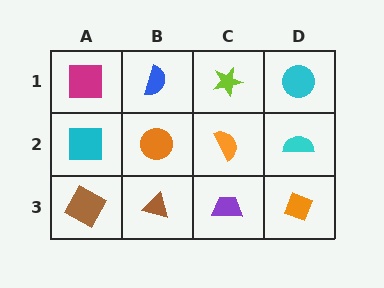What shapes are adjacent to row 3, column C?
An orange semicircle (row 2, column C), a brown triangle (row 3, column B), an orange diamond (row 3, column D).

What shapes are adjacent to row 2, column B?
A blue semicircle (row 1, column B), a brown triangle (row 3, column B), a cyan square (row 2, column A), an orange semicircle (row 2, column C).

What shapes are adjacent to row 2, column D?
A cyan circle (row 1, column D), an orange diamond (row 3, column D), an orange semicircle (row 2, column C).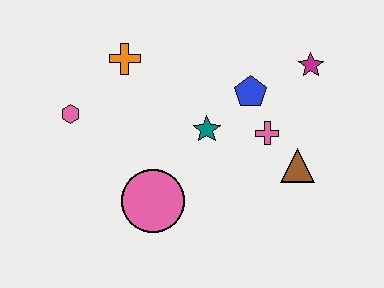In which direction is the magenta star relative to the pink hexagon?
The magenta star is to the right of the pink hexagon.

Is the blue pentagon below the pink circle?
No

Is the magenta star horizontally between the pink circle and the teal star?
No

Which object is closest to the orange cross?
The pink hexagon is closest to the orange cross.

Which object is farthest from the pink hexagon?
The magenta star is farthest from the pink hexagon.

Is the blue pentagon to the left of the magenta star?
Yes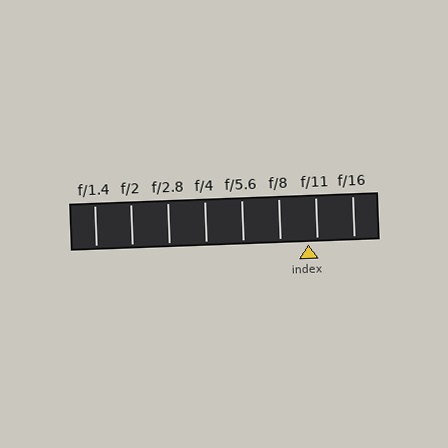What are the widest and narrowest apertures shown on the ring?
The widest aperture shown is f/1.4 and the narrowest is f/16.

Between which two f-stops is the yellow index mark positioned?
The index mark is between f/8 and f/11.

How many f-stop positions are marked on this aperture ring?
There are 8 f-stop positions marked.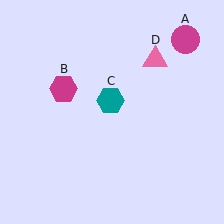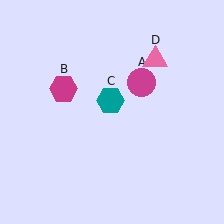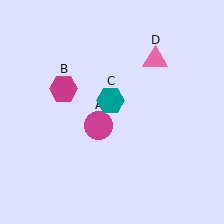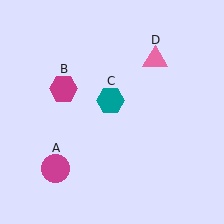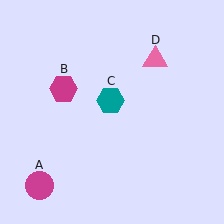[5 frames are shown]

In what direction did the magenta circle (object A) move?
The magenta circle (object A) moved down and to the left.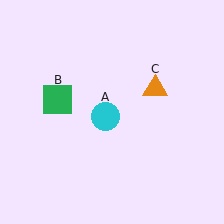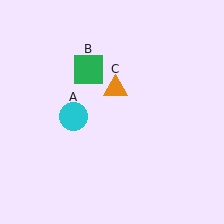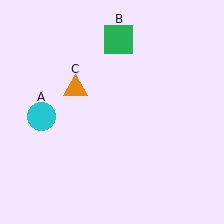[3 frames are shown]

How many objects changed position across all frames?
3 objects changed position: cyan circle (object A), green square (object B), orange triangle (object C).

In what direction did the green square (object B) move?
The green square (object B) moved up and to the right.